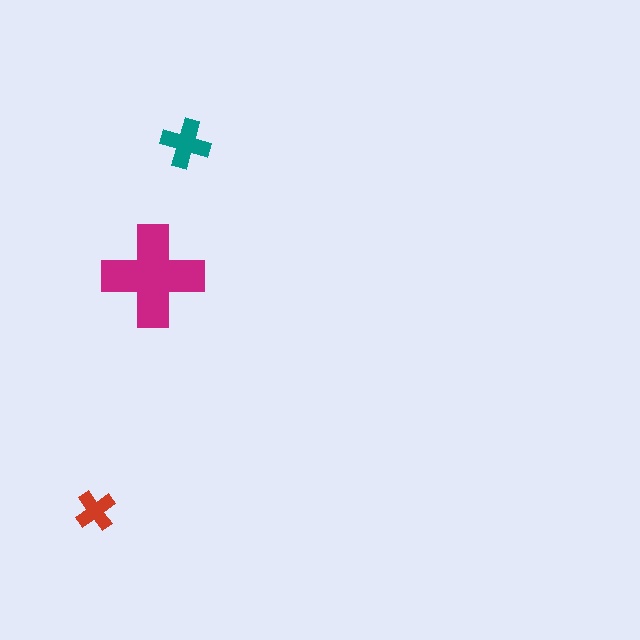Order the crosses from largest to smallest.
the magenta one, the teal one, the red one.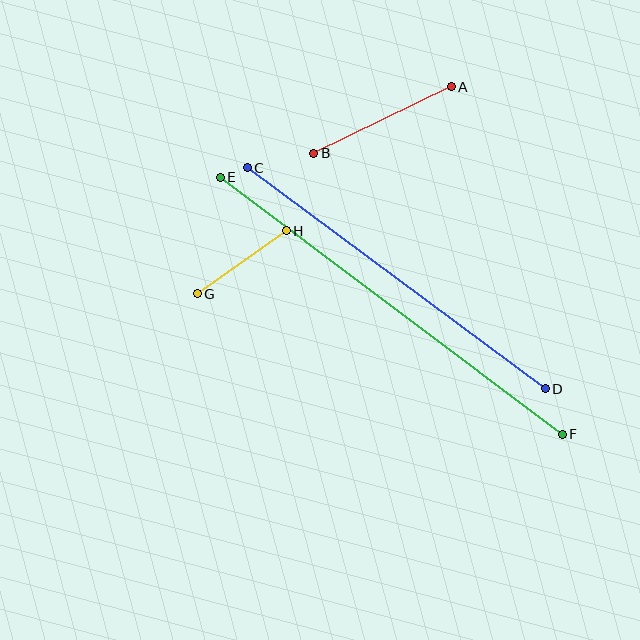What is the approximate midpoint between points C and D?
The midpoint is at approximately (396, 278) pixels.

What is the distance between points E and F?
The distance is approximately 427 pixels.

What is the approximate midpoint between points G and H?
The midpoint is at approximately (242, 262) pixels.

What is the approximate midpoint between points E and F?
The midpoint is at approximately (391, 306) pixels.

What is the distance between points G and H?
The distance is approximately 109 pixels.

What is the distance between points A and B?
The distance is approximately 153 pixels.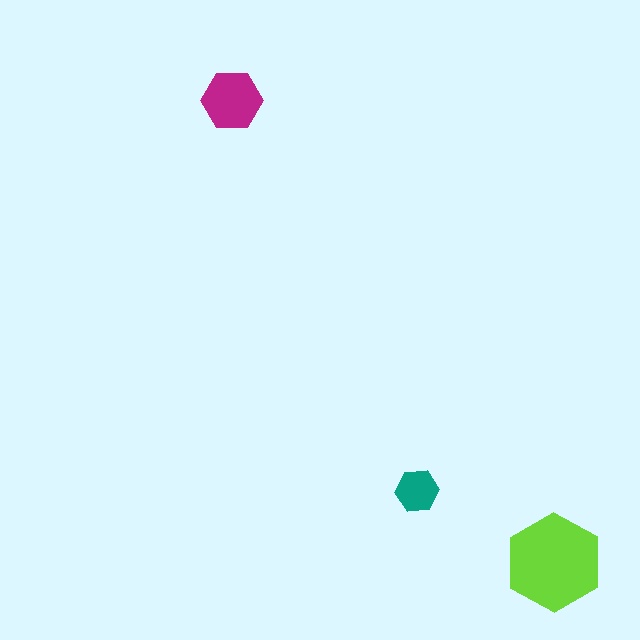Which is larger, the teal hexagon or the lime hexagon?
The lime one.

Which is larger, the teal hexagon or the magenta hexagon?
The magenta one.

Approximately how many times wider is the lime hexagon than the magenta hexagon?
About 1.5 times wider.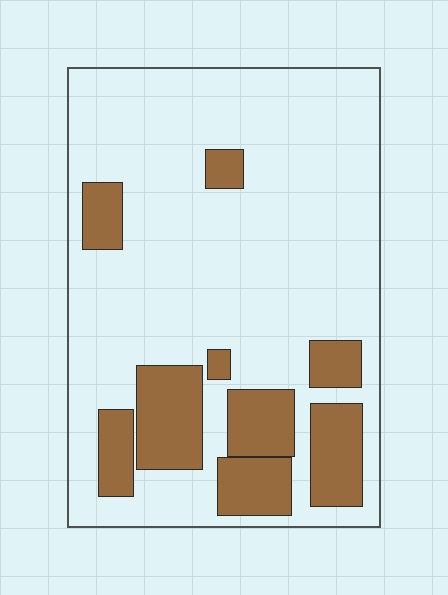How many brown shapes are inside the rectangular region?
9.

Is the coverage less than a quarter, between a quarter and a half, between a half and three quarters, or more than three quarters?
Less than a quarter.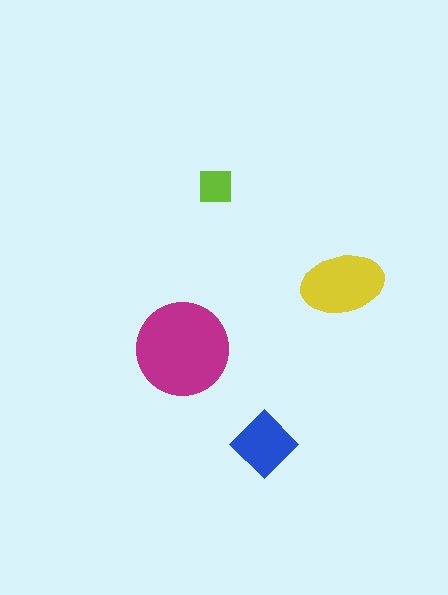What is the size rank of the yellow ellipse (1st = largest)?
2nd.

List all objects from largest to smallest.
The magenta circle, the yellow ellipse, the blue diamond, the lime square.